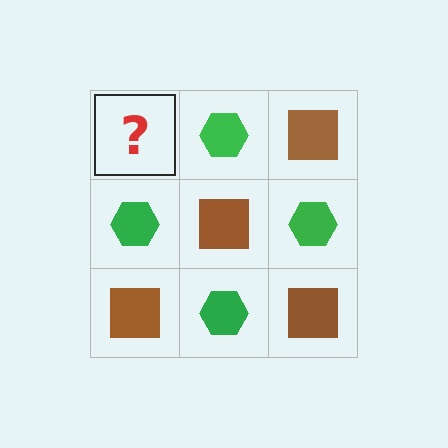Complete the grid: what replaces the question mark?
The question mark should be replaced with a brown square.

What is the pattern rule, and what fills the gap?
The rule is that it alternates brown square and green hexagon in a checkerboard pattern. The gap should be filled with a brown square.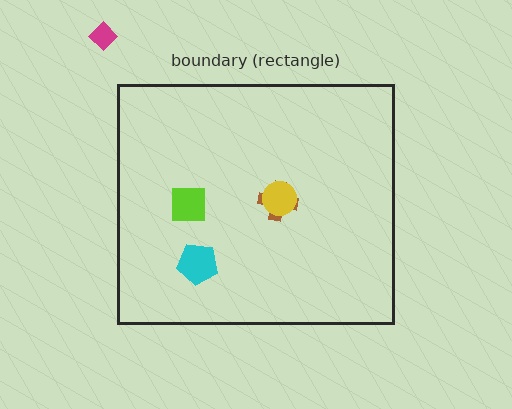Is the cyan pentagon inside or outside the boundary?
Inside.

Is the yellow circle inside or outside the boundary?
Inside.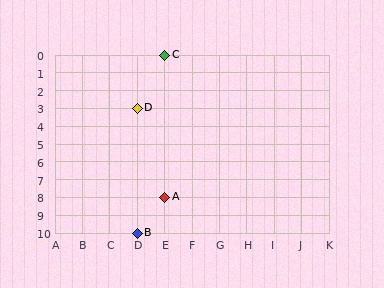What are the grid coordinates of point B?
Point B is at grid coordinates (D, 10).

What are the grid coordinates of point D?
Point D is at grid coordinates (D, 3).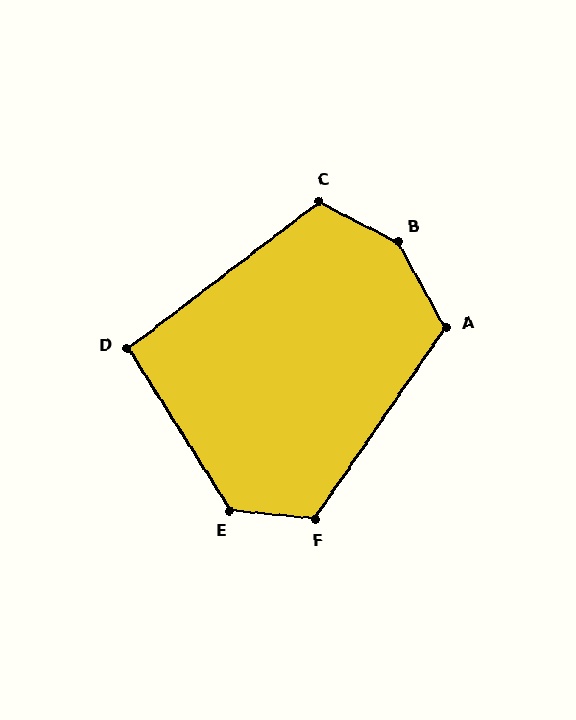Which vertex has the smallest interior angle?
D, at approximately 95 degrees.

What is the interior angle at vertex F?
Approximately 119 degrees (obtuse).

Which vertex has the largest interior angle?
B, at approximately 146 degrees.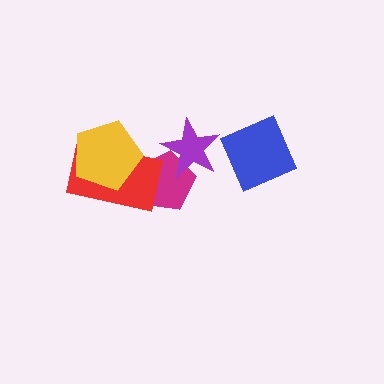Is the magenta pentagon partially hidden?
Yes, it is partially covered by another shape.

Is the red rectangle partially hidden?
Yes, it is partially covered by another shape.